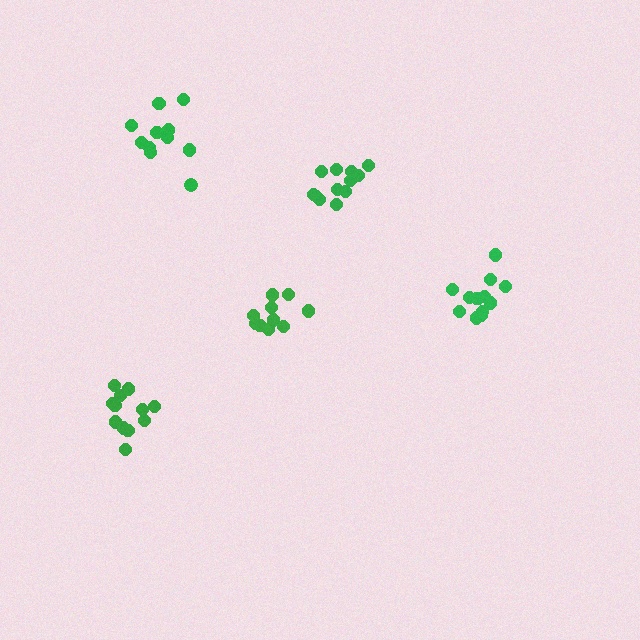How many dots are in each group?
Group 1: 12 dots, Group 2: 11 dots, Group 3: 10 dots, Group 4: 13 dots, Group 5: 12 dots (58 total).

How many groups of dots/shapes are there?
There are 5 groups.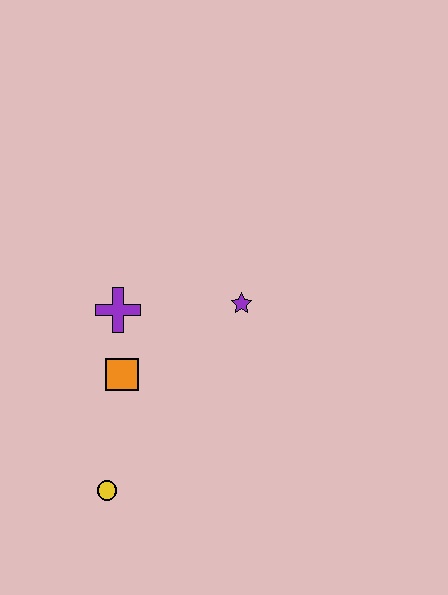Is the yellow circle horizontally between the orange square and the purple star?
No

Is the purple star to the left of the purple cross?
No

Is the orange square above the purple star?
No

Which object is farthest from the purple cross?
The yellow circle is farthest from the purple cross.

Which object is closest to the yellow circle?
The orange square is closest to the yellow circle.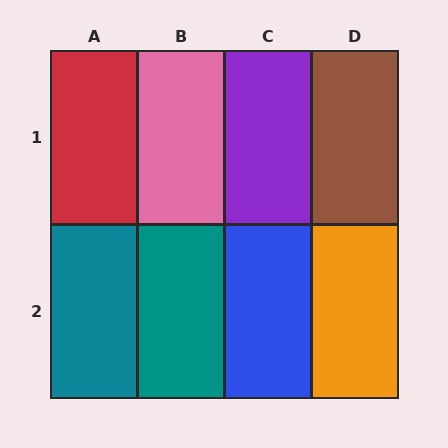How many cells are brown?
1 cell is brown.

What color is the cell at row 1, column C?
Purple.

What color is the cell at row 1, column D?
Brown.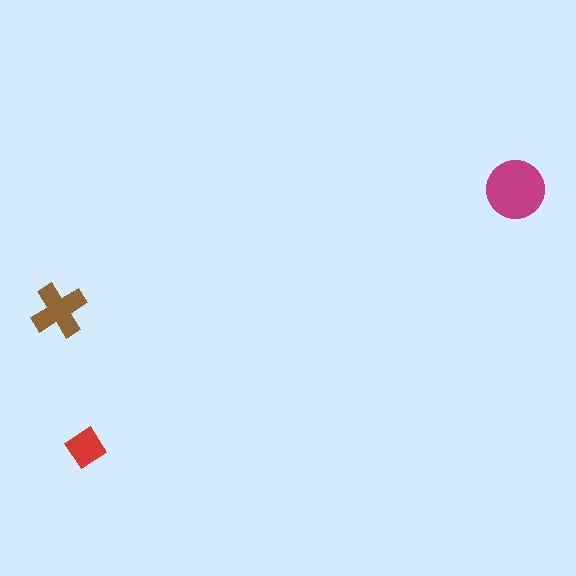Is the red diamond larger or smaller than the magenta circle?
Smaller.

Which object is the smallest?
The red diamond.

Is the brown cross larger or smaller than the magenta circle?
Smaller.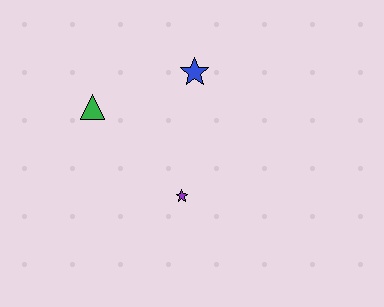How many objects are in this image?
There are 3 objects.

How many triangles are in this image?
There is 1 triangle.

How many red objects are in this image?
There are no red objects.